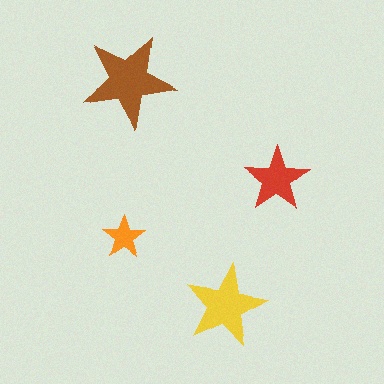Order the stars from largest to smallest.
the brown one, the yellow one, the red one, the orange one.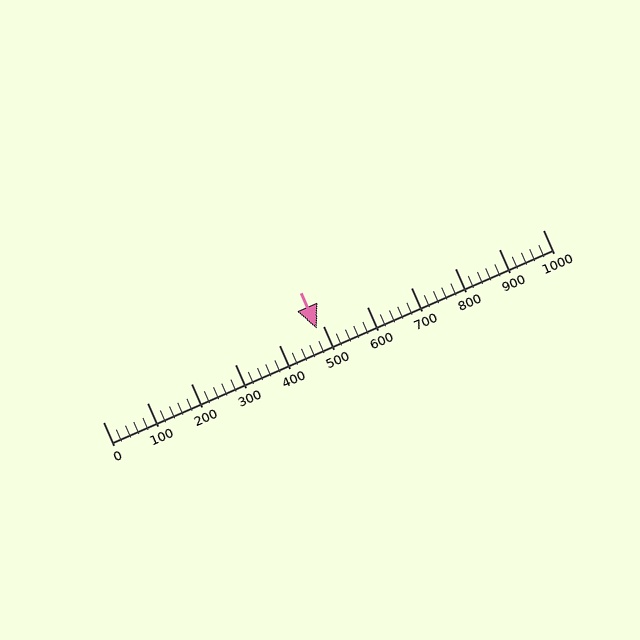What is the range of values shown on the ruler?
The ruler shows values from 0 to 1000.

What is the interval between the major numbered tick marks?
The major tick marks are spaced 100 units apart.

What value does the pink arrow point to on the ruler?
The pink arrow points to approximately 486.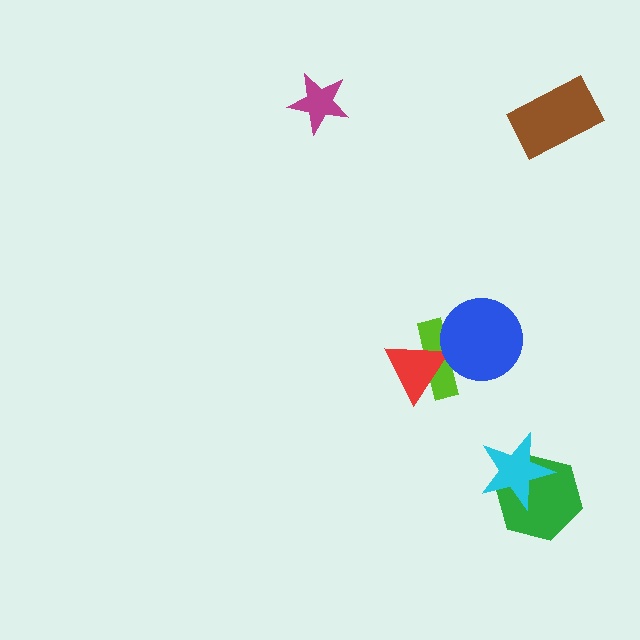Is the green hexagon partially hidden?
Yes, it is partially covered by another shape.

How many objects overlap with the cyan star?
1 object overlaps with the cyan star.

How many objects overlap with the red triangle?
1 object overlaps with the red triangle.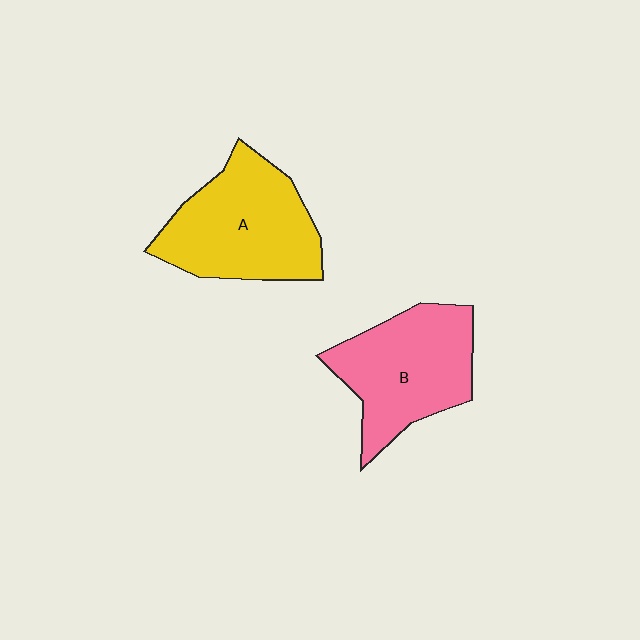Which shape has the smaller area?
Shape B (pink).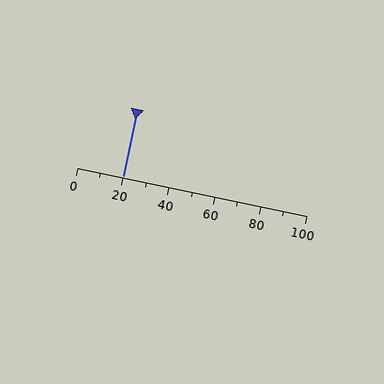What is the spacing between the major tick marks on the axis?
The major ticks are spaced 20 apart.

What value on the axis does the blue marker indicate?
The marker indicates approximately 20.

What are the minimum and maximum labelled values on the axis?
The axis runs from 0 to 100.